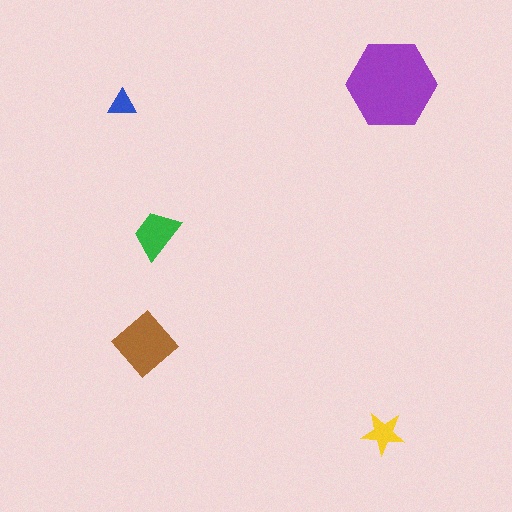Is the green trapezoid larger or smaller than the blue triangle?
Larger.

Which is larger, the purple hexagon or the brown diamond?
The purple hexagon.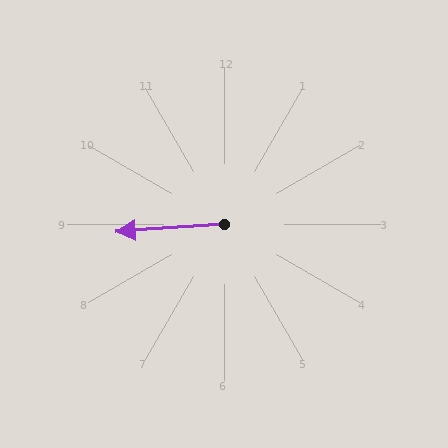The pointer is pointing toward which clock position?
Roughly 9 o'clock.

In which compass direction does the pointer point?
West.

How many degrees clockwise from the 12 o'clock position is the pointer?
Approximately 266 degrees.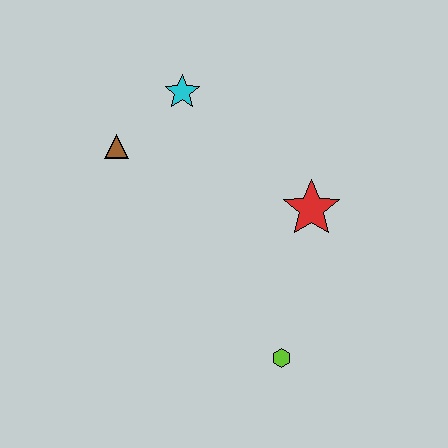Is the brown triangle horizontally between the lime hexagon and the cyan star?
No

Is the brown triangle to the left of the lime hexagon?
Yes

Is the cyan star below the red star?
No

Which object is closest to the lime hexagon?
The red star is closest to the lime hexagon.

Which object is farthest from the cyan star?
The lime hexagon is farthest from the cyan star.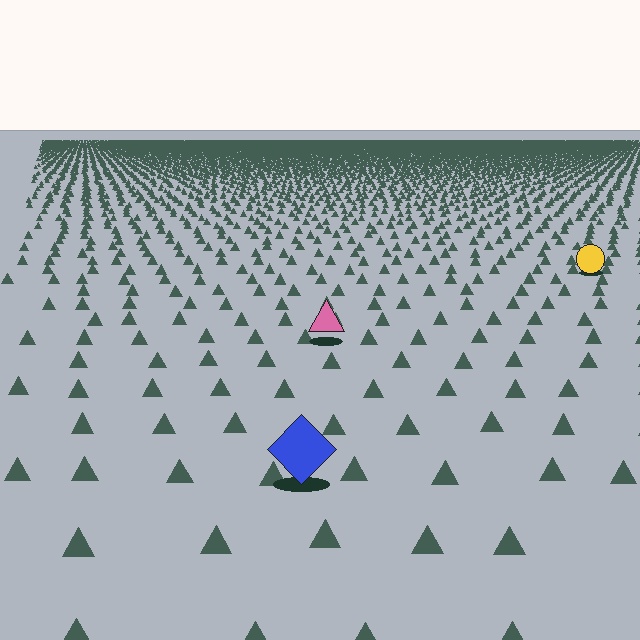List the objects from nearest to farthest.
From nearest to farthest: the blue diamond, the pink triangle, the yellow circle.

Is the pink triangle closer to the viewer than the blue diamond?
No. The blue diamond is closer — you can tell from the texture gradient: the ground texture is coarser near it.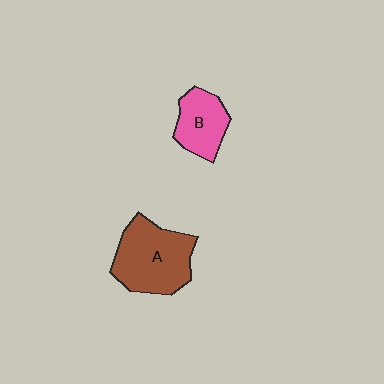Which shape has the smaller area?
Shape B (pink).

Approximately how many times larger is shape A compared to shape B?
Approximately 1.7 times.